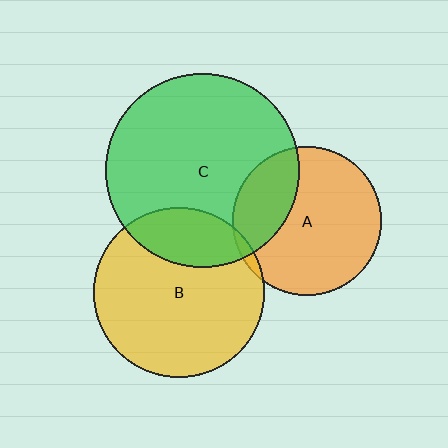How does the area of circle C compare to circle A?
Approximately 1.7 times.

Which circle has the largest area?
Circle C (green).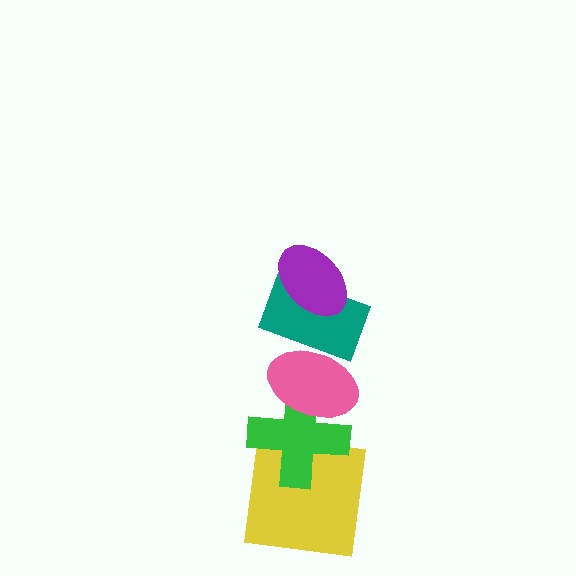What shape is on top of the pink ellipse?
The teal rectangle is on top of the pink ellipse.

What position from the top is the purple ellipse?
The purple ellipse is 1st from the top.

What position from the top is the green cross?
The green cross is 4th from the top.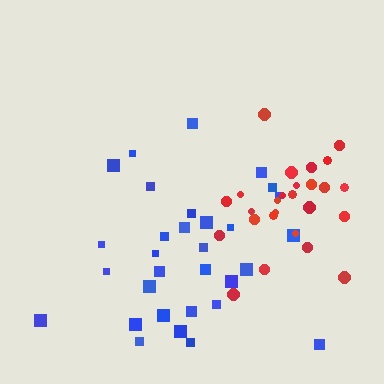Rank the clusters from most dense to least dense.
red, blue.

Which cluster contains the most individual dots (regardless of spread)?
Blue (33).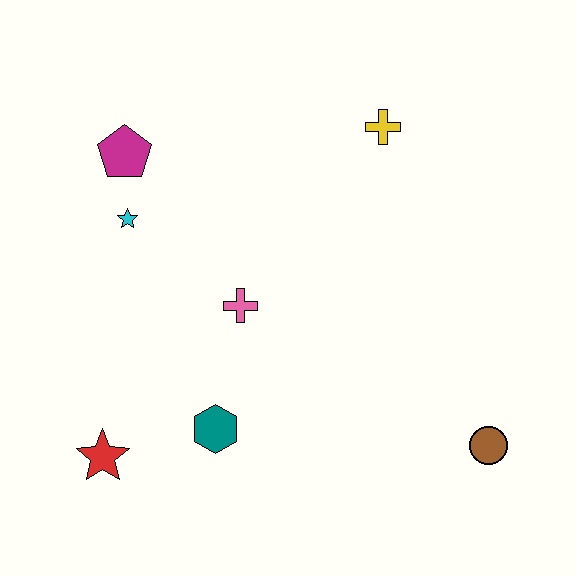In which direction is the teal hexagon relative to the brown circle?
The teal hexagon is to the left of the brown circle.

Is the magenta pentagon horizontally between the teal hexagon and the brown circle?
No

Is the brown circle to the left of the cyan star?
No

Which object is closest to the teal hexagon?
The red star is closest to the teal hexagon.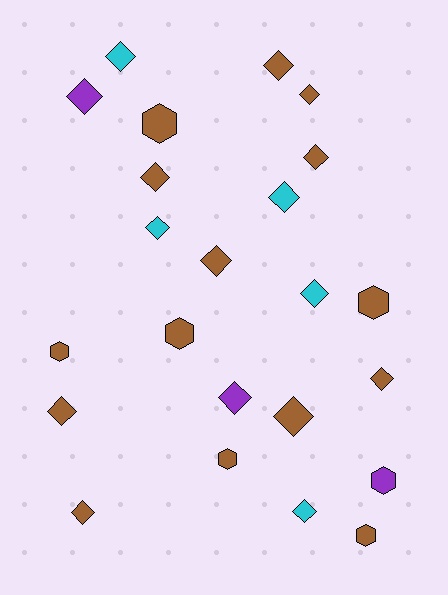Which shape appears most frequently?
Diamond, with 16 objects.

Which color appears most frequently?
Brown, with 15 objects.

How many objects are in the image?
There are 23 objects.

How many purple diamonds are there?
There are 2 purple diamonds.